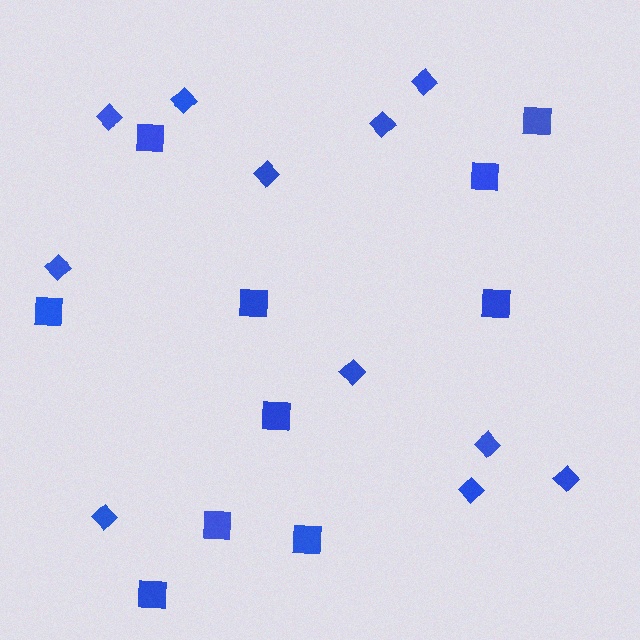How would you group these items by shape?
There are 2 groups: one group of diamonds (11) and one group of squares (10).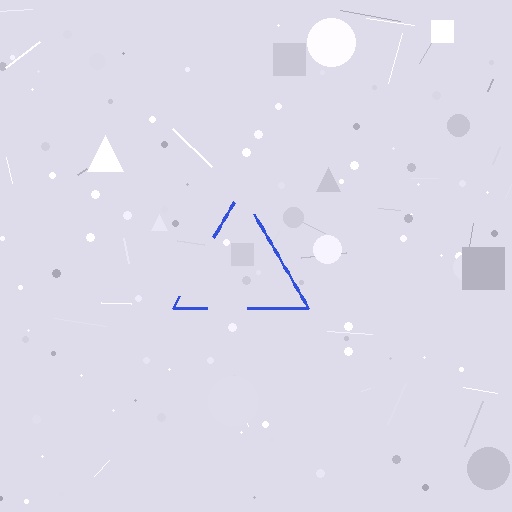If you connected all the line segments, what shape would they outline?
They would outline a triangle.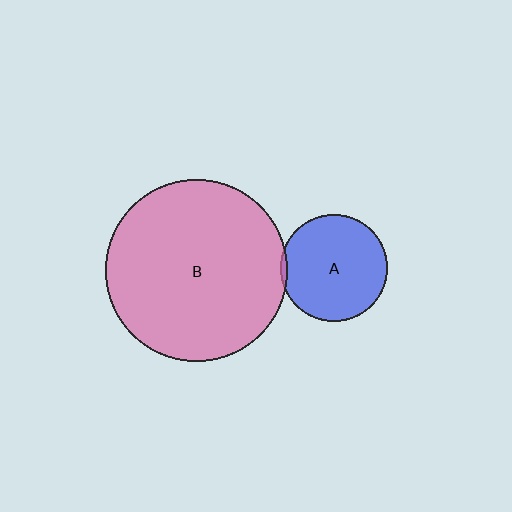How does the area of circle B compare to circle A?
Approximately 2.9 times.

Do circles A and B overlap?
Yes.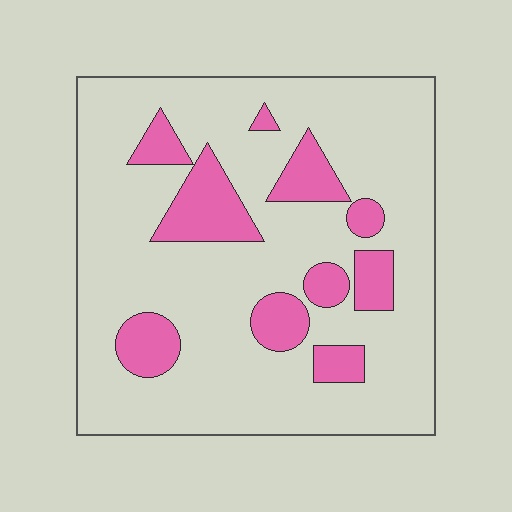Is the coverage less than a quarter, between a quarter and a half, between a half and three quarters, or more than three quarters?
Less than a quarter.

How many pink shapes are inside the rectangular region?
10.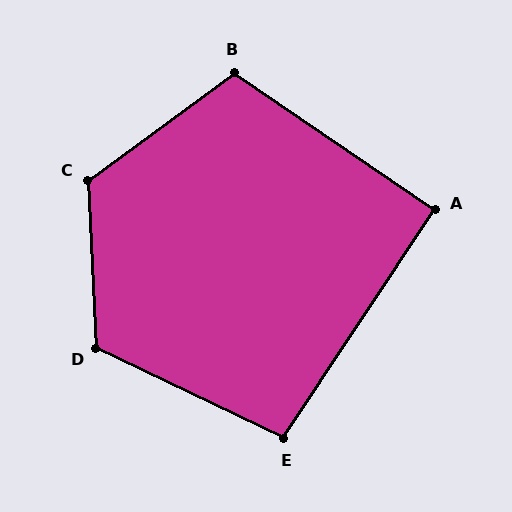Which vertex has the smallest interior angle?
A, at approximately 91 degrees.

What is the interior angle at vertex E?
Approximately 98 degrees (obtuse).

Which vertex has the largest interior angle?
C, at approximately 123 degrees.